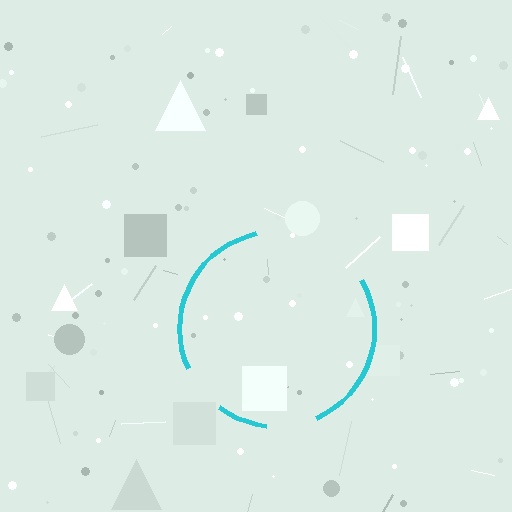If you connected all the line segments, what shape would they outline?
They would outline a circle.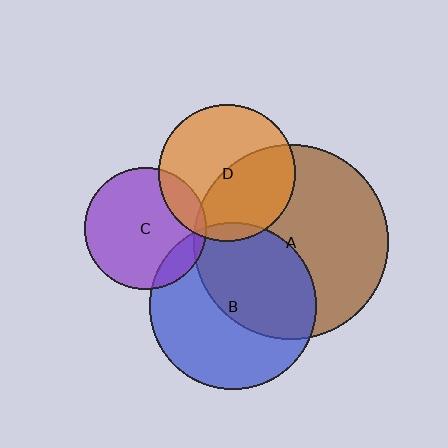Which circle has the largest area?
Circle A (brown).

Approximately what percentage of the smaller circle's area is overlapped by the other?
Approximately 5%.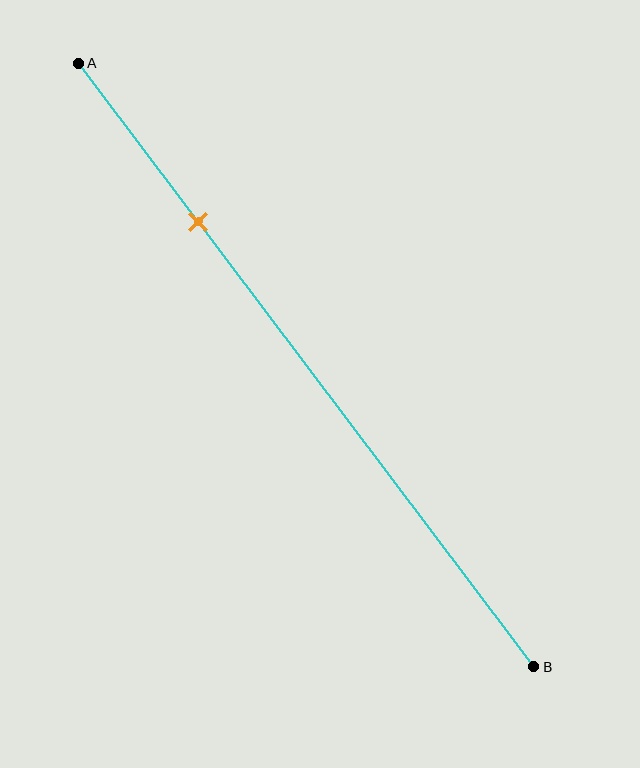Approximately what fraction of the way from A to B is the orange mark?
The orange mark is approximately 25% of the way from A to B.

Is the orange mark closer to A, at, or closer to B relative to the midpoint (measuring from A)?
The orange mark is closer to point A than the midpoint of segment AB.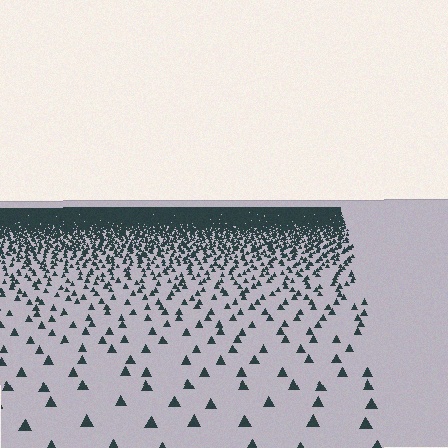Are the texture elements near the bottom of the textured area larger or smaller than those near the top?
Larger. Near the bottom, elements are closer to the viewer and appear at a bigger on-screen size.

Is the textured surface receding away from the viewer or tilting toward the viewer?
The surface is receding away from the viewer. Texture elements get smaller and denser toward the top.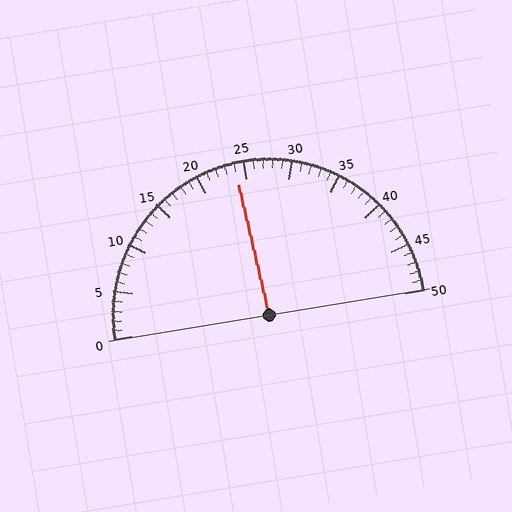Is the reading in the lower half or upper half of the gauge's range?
The reading is in the lower half of the range (0 to 50).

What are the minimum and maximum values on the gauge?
The gauge ranges from 0 to 50.